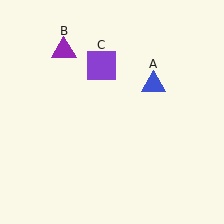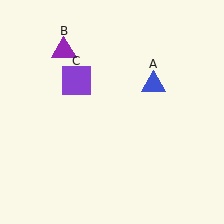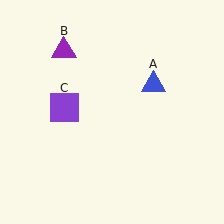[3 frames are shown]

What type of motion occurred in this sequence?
The purple square (object C) rotated counterclockwise around the center of the scene.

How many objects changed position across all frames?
1 object changed position: purple square (object C).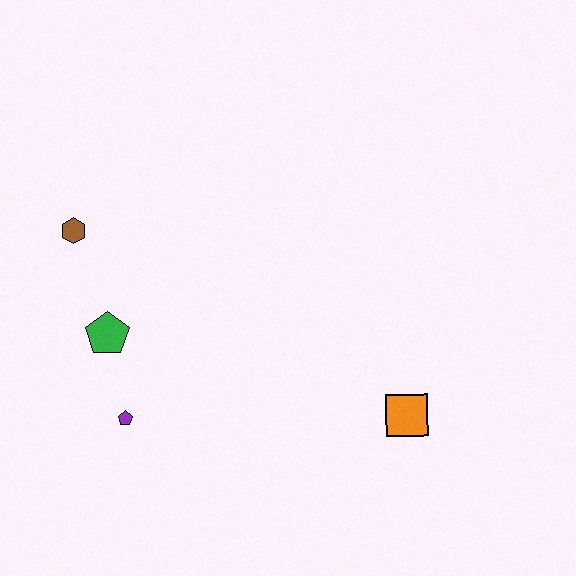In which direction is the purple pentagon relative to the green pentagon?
The purple pentagon is below the green pentagon.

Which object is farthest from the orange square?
The brown hexagon is farthest from the orange square.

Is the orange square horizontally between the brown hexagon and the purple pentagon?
No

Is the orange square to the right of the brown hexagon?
Yes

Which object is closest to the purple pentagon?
The green pentagon is closest to the purple pentagon.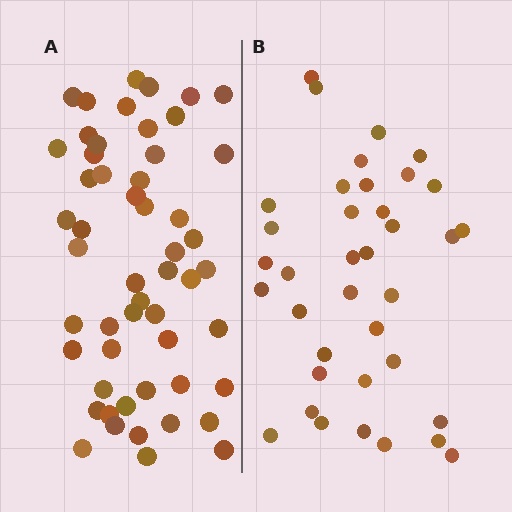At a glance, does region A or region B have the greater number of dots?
Region A (the left region) has more dots.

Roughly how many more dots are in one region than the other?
Region A has approximately 15 more dots than region B.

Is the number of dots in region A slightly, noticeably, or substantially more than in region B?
Region A has noticeably more, but not dramatically so. The ratio is roughly 1.4 to 1.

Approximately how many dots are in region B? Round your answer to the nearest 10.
About 40 dots. (The exact count is 37, which rounds to 40.)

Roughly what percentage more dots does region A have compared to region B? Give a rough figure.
About 45% more.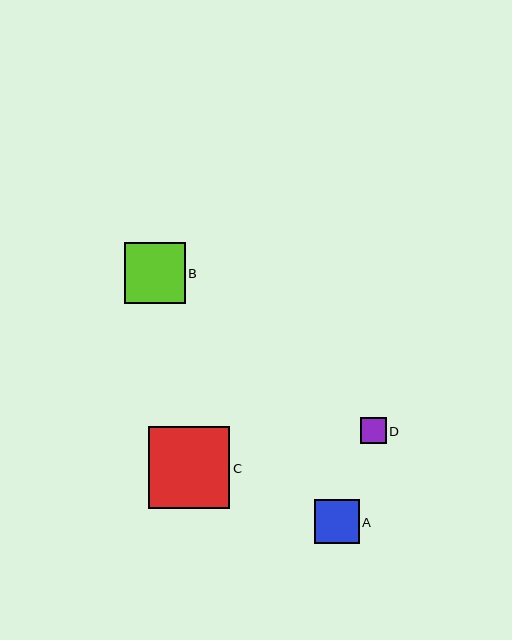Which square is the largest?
Square C is the largest with a size of approximately 82 pixels.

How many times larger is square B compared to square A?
Square B is approximately 1.4 times the size of square A.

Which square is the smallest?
Square D is the smallest with a size of approximately 26 pixels.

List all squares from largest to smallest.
From largest to smallest: C, B, A, D.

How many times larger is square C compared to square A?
Square C is approximately 1.8 times the size of square A.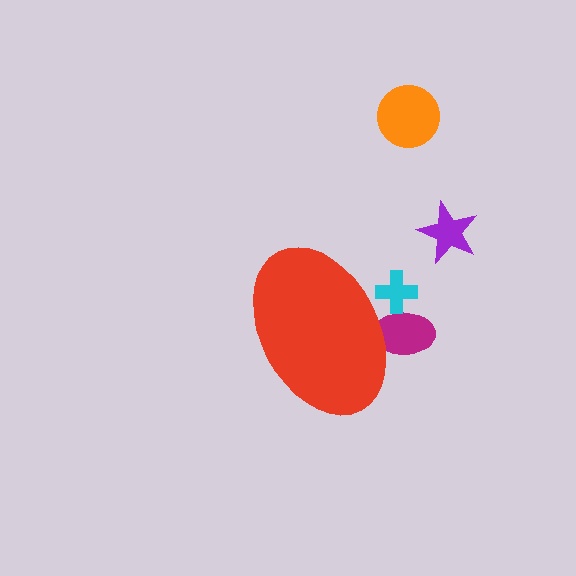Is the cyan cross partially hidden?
Yes, the cyan cross is partially hidden behind the red ellipse.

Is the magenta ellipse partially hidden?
Yes, the magenta ellipse is partially hidden behind the red ellipse.